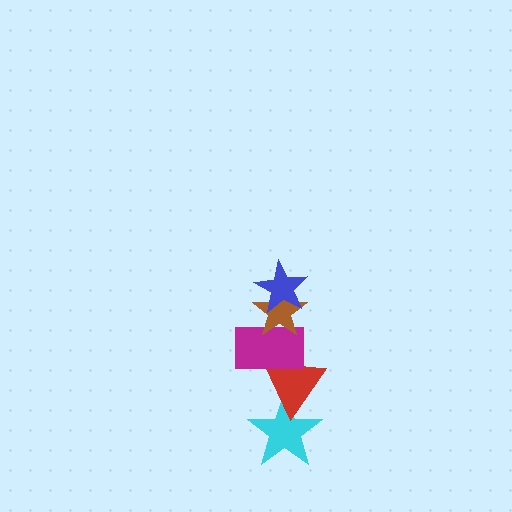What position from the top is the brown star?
The brown star is 2nd from the top.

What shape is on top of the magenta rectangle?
The brown star is on top of the magenta rectangle.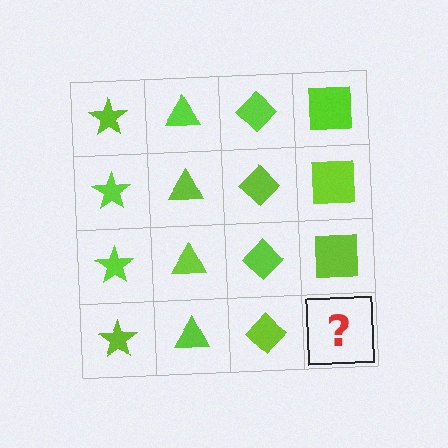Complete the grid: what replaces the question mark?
The question mark should be replaced with a lime square.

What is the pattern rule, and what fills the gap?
The rule is that each column has a consistent shape. The gap should be filled with a lime square.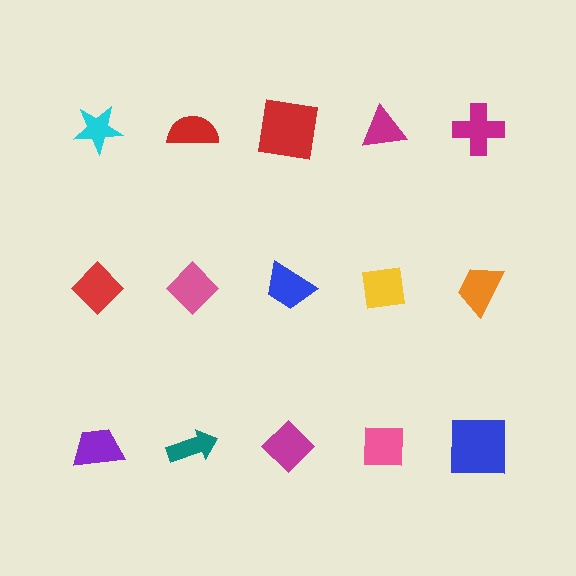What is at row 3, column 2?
A teal arrow.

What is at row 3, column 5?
A blue square.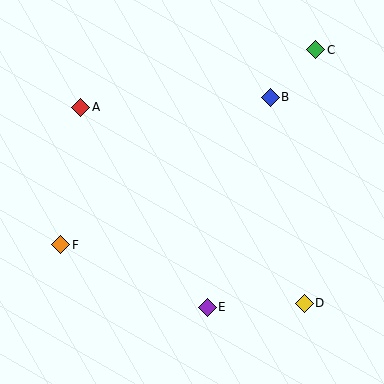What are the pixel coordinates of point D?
Point D is at (304, 303).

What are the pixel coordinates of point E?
Point E is at (207, 307).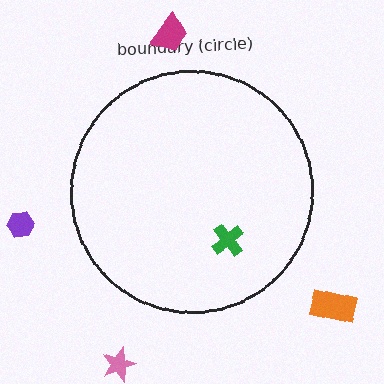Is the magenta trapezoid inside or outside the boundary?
Outside.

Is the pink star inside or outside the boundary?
Outside.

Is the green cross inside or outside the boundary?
Inside.